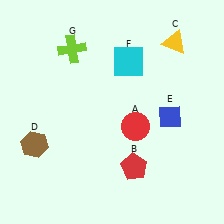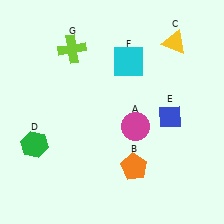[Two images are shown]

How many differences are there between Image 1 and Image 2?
There are 3 differences between the two images.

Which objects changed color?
A changed from red to magenta. B changed from red to orange. D changed from brown to green.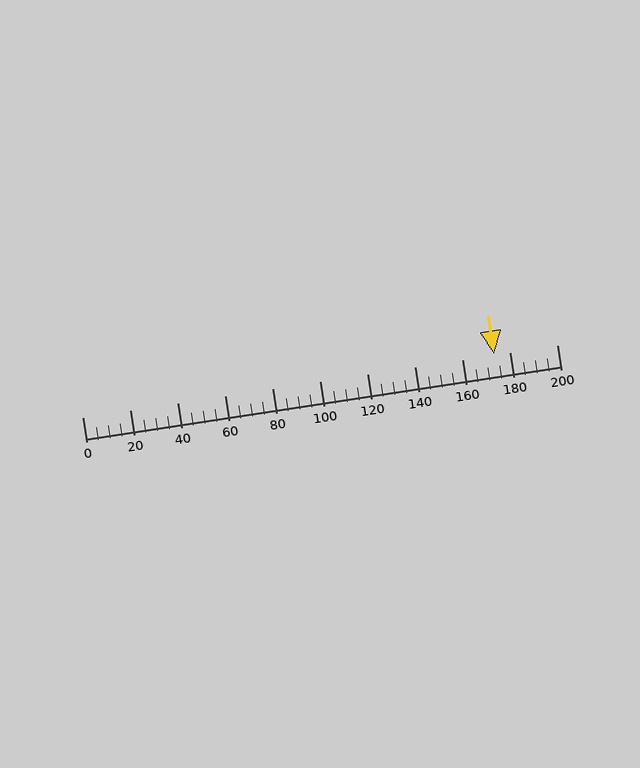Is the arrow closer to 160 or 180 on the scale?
The arrow is closer to 180.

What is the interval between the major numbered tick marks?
The major tick marks are spaced 20 units apart.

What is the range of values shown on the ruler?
The ruler shows values from 0 to 200.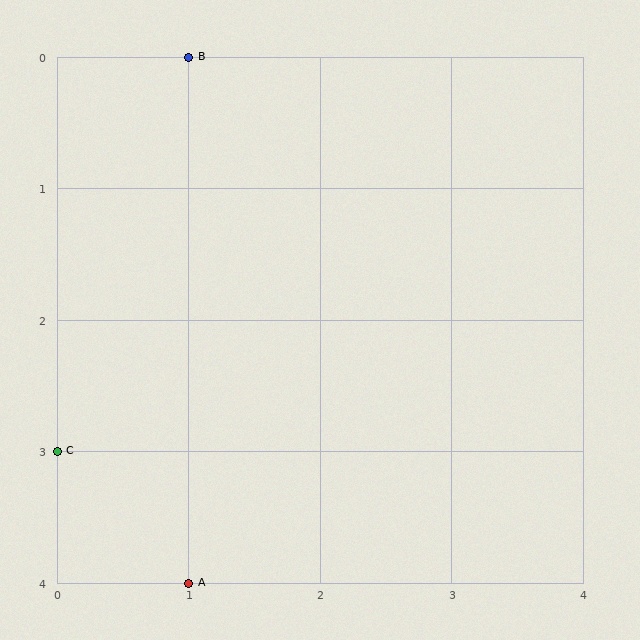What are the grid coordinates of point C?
Point C is at grid coordinates (0, 3).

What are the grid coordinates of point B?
Point B is at grid coordinates (1, 0).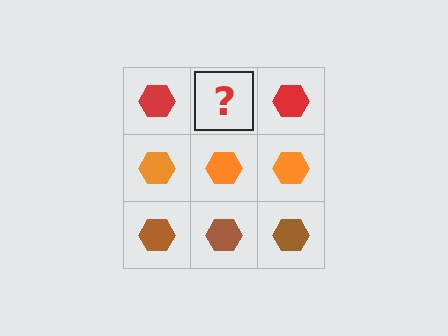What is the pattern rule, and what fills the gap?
The rule is that each row has a consistent color. The gap should be filled with a red hexagon.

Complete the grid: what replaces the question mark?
The question mark should be replaced with a red hexagon.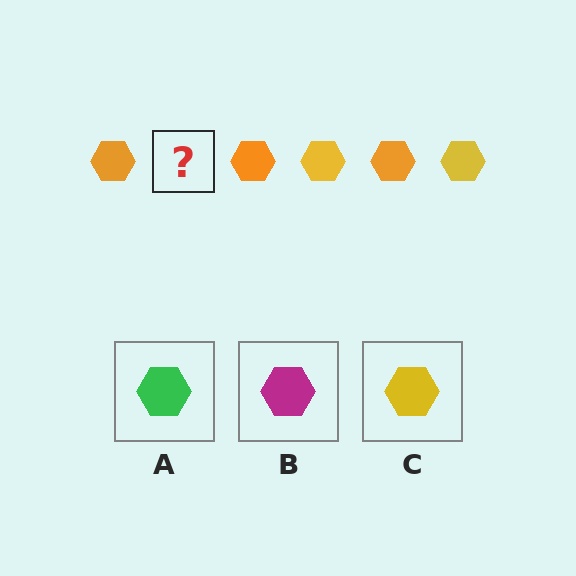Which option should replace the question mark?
Option C.